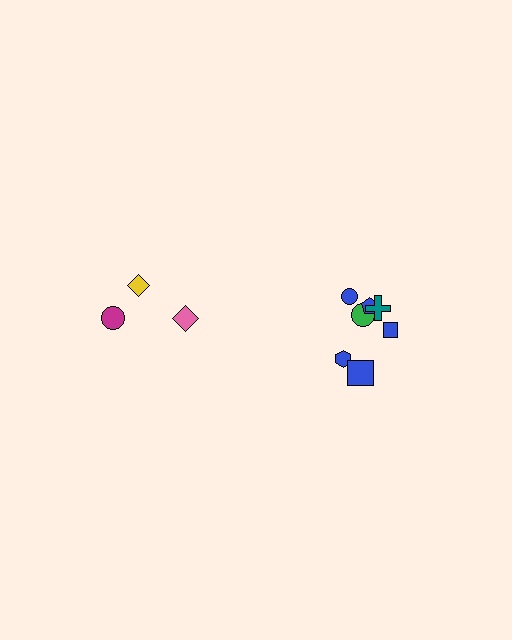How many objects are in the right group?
There are 7 objects.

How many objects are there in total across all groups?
There are 10 objects.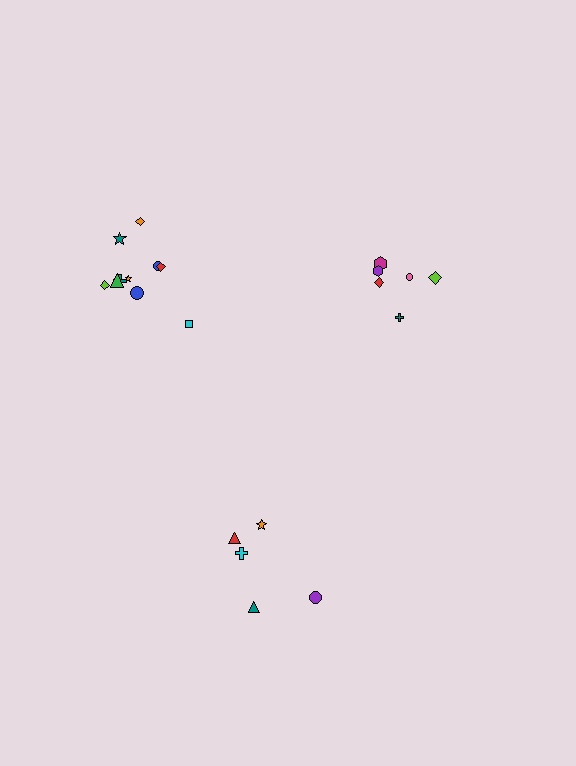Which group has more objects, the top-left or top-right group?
The top-left group.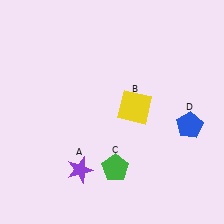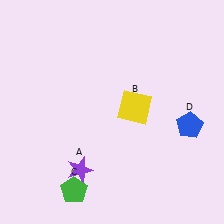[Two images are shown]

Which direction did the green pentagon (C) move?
The green pentagon (C) moved left.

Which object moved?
The green pentagon (C) moved left.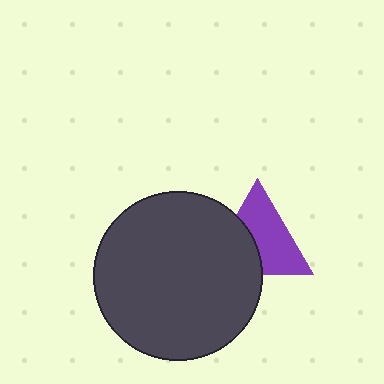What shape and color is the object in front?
The object in front is a dark gray circle.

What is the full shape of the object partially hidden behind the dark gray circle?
The partially hidden object is a purple triangle.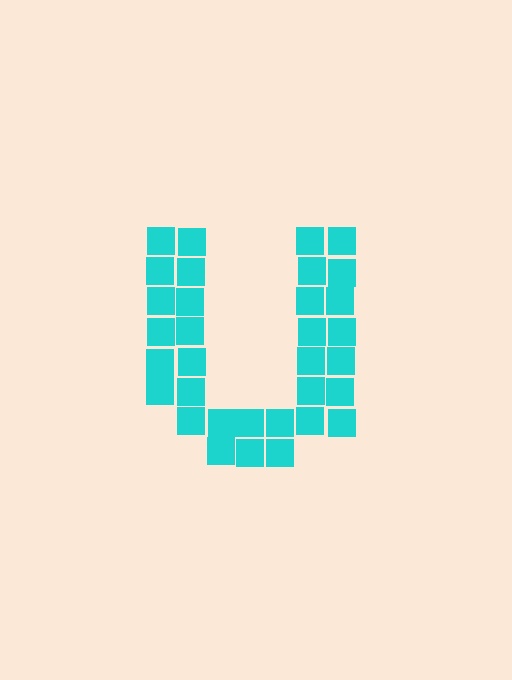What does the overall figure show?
The overall figure shows the letter U.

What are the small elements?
The small elements are squares.